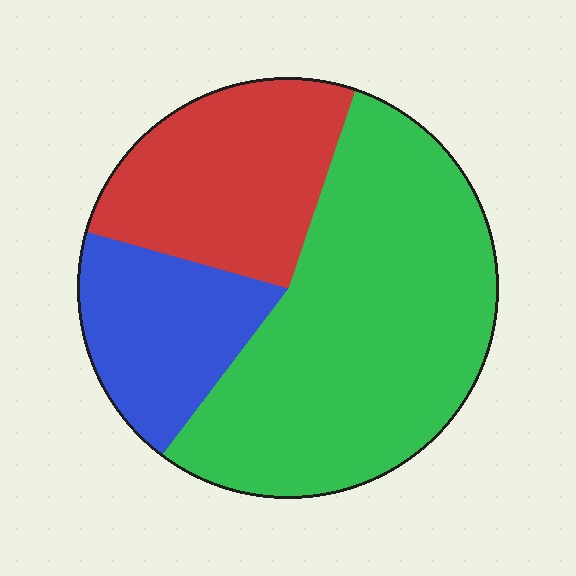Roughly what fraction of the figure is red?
Red covers roughly 25% of the figure.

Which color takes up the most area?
Green, at roughly 55%.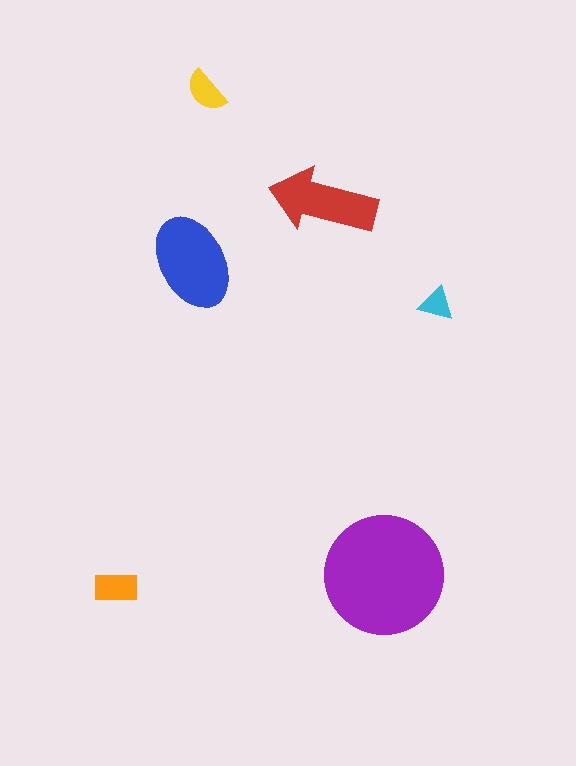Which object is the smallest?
The cyan triangle.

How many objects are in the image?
There are 6 objects in the image.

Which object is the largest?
The purple circle.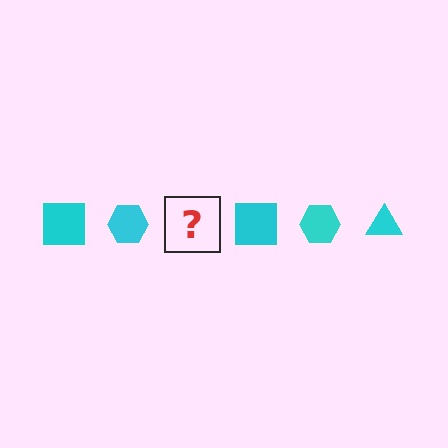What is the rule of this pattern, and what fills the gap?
The rule is that the pattern cycles through square, hexagon, triangle shapes in cyan. The gap should be filled with a cyan triangle.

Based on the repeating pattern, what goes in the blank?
The blank should be a cyan triangle.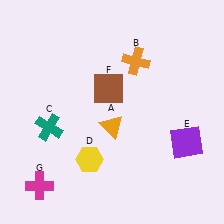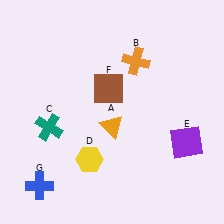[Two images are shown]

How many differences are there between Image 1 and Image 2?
There is 1 difference between the two images.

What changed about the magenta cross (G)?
In Image 1, G is magenta. In Image 2, it changed to blue.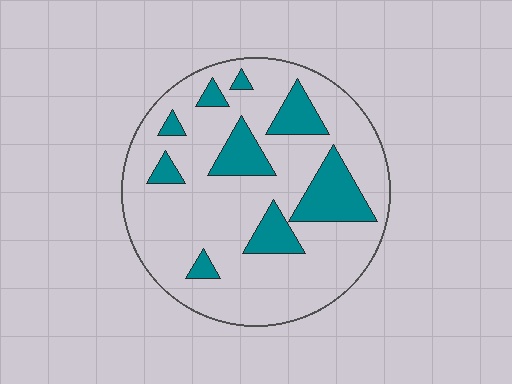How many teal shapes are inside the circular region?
9.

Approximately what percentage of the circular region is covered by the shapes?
Approximately 20%.